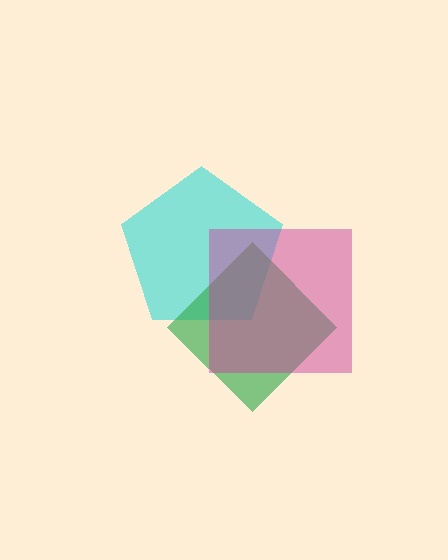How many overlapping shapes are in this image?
There are 3 overlapping shapes in the image.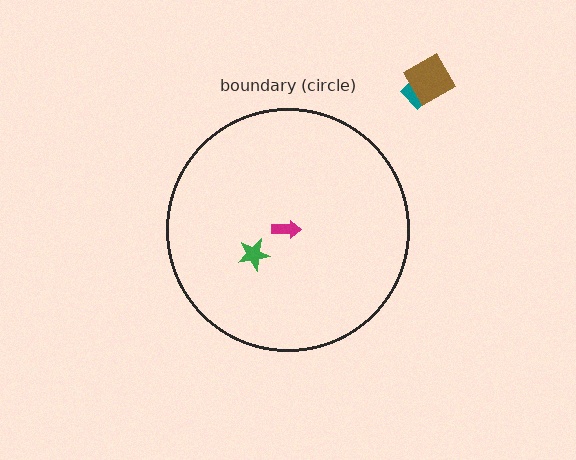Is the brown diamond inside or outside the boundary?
Outside.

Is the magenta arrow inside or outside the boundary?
Inside.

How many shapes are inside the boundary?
2 inside, 2 outside.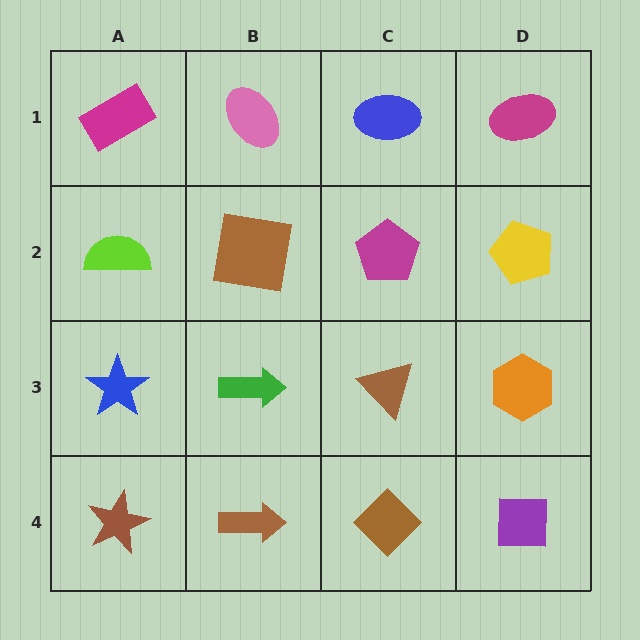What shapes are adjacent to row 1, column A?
A lime semicircle (row 2, column A), a pink ellipse (row 1, column B).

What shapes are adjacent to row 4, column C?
A brown triangle (row 3, column C), a brown arrow (row 4, column B), a purple square (row 4, column D).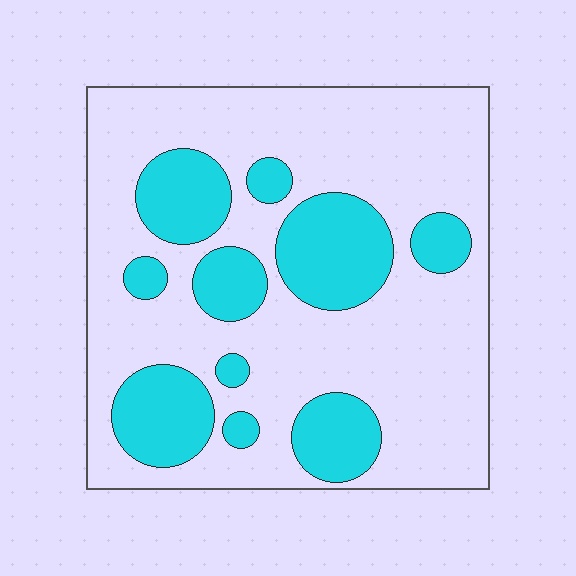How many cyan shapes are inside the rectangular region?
10.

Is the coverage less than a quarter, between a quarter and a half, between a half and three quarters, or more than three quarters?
Between a quarter and a half.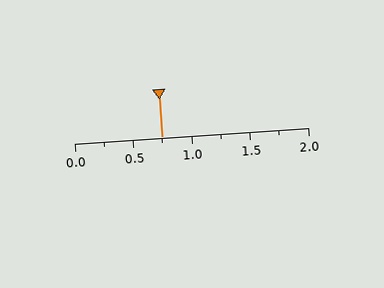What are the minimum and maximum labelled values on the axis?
The axis runs from 0.0 to 2.0.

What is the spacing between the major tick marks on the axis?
The major ticks are spaced 0.5 apart.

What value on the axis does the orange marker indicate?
The marker indicates approximately 0.75.